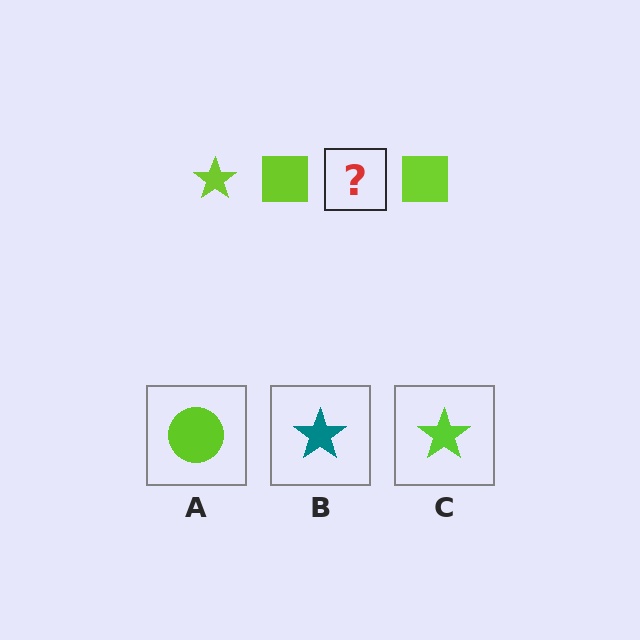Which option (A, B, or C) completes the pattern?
C.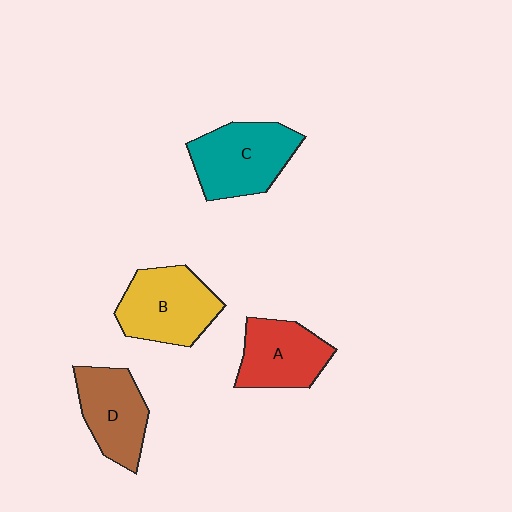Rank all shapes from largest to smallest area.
From largest to smallest: C (teal), B (yellow), D (brown), A (red).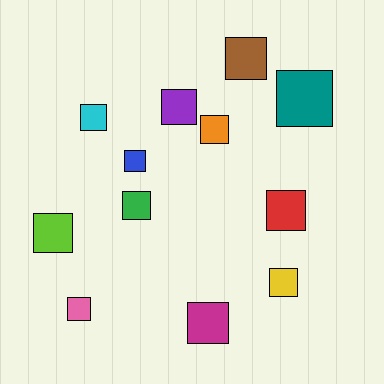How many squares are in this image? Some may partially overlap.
There are 12 squares.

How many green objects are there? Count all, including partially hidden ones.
There is 1 green object.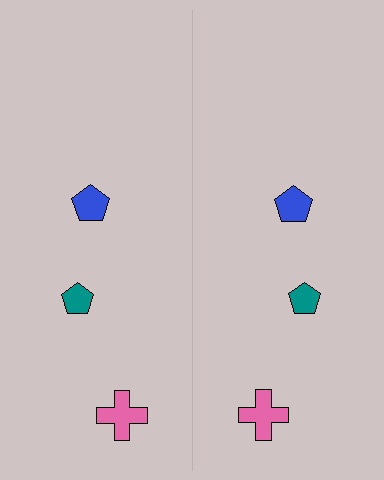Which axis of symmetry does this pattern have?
The pattern has a vertical axis of symmetry running through the center of the image.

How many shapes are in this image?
There are 6 shapes in this image.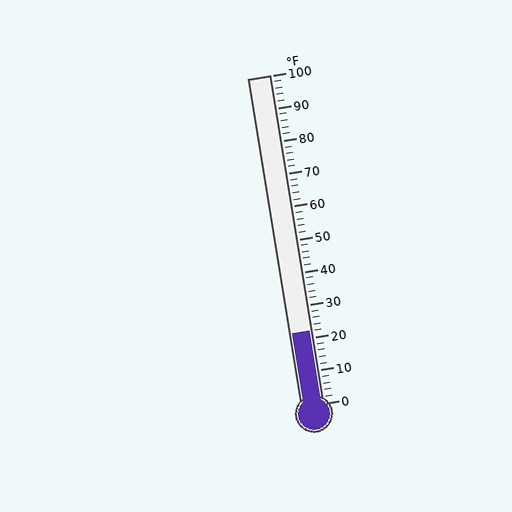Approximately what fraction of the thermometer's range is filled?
The thermometer is filled to approximately 20% of its range.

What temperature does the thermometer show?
The thermometer shows approximately 22°F.